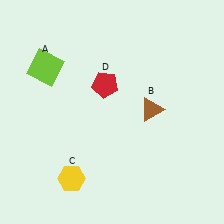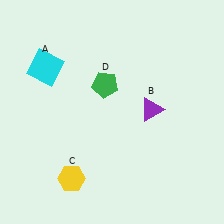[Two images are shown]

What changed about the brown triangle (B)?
In Image 1, B is brown. In Image 2, it changed to purple.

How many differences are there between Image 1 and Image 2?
There are 3 differences between the two images.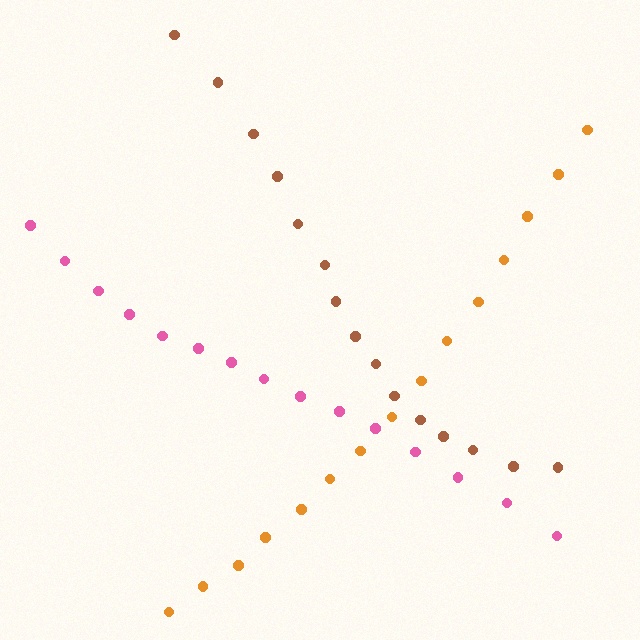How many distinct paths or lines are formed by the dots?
There are 3 distinct paths.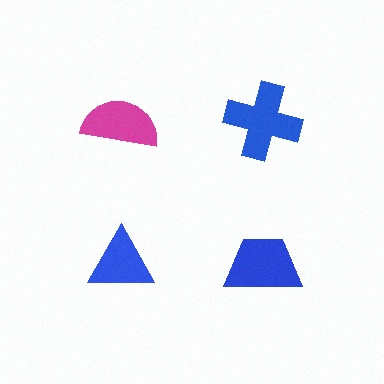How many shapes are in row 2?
2 shapes.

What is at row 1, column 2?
A blue cross.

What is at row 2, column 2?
A blue trapezoid.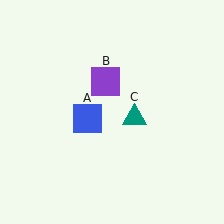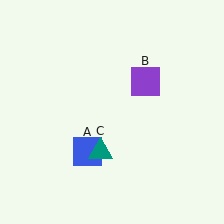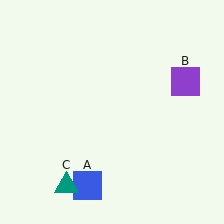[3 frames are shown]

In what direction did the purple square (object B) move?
The purple square (object B) moved right.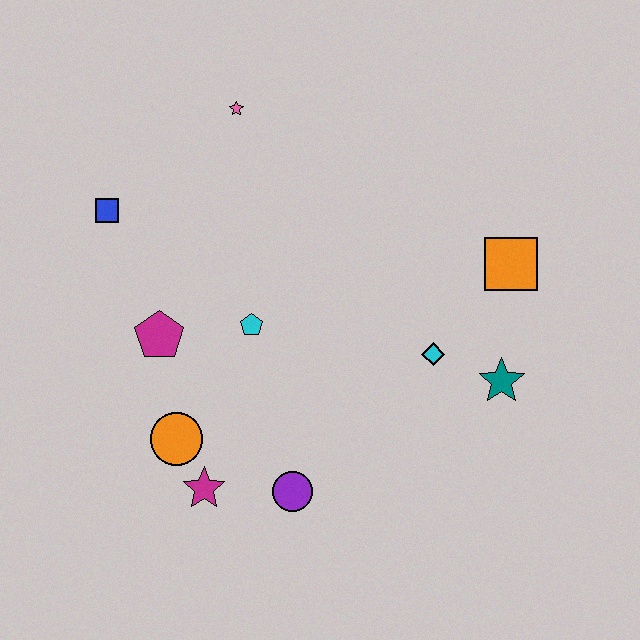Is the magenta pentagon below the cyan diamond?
No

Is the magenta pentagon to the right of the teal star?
No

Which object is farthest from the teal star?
The blue square is farthest from the teal star.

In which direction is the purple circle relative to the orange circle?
The purple circle is to the right of the orange circle.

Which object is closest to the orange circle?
The magenta star is closest to the orange circle.